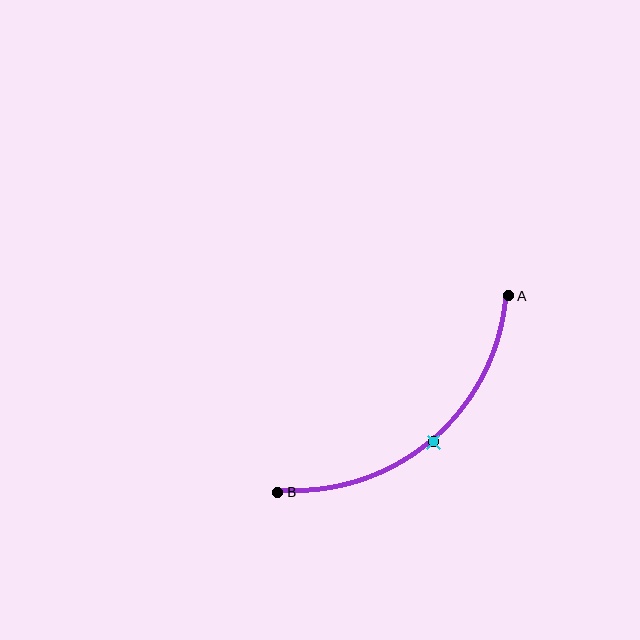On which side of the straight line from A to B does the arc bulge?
The arc bulges below and to the right of the straight line connecting A and B.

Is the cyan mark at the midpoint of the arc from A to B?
Yes. The cyan mark lies on the arc at equal arc-length from both A and B — it is the arc midpoint.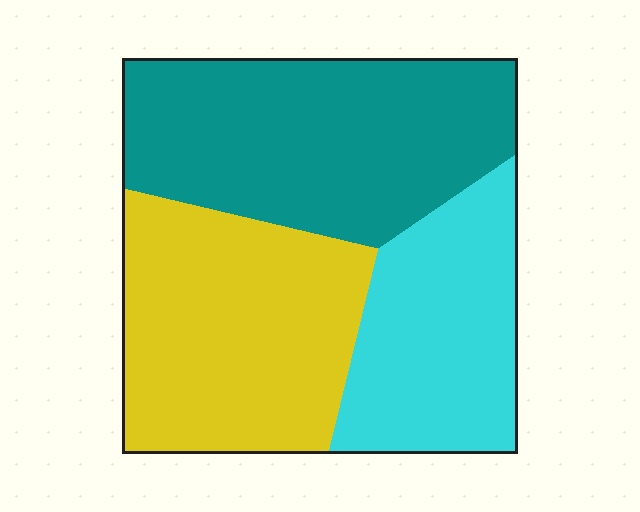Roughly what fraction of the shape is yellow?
Yellow covers 35% of the shape.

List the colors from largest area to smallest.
From largest to smallest: teal, yellow, cyan.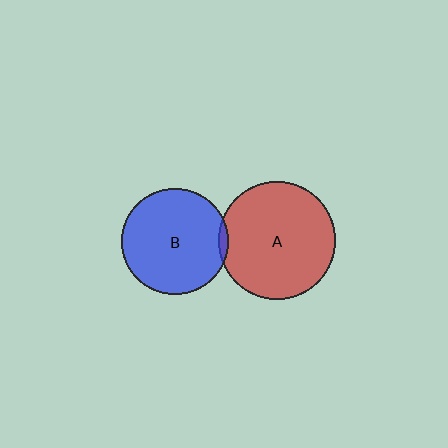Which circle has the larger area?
Circle A (red).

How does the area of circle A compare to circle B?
Approximately 1.2 times.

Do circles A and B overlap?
Yes.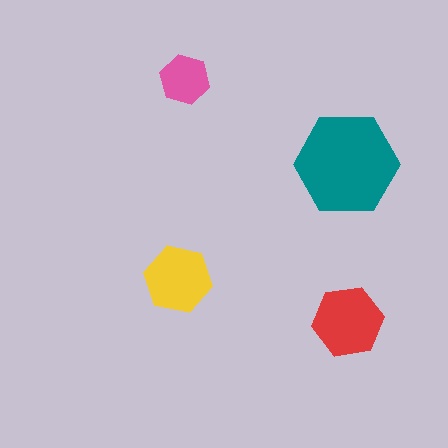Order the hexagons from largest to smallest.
the teal one, the red one, the yellow one, the pink one.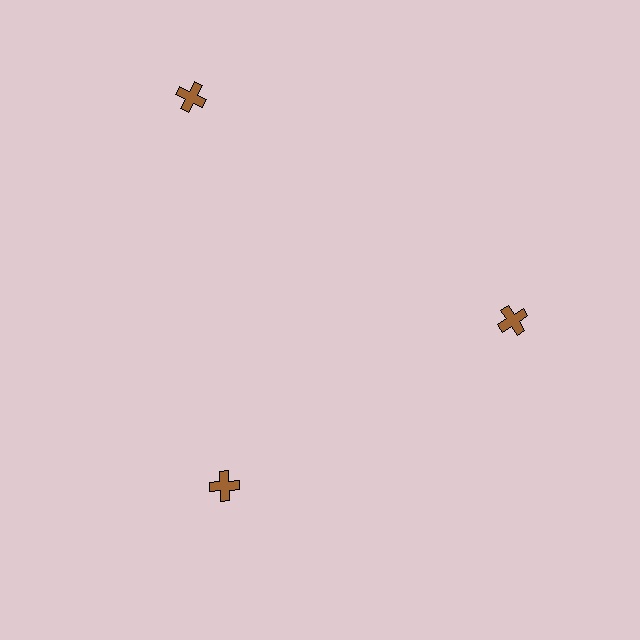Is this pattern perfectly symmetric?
No. The 3 brown crosses are arranged in a ring, but one element near the 11 o'clock position is pushed outward from the center, breaking the 3-fold rotational symmetry.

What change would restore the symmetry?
The symmetry would be restored by moving it inward, back onto the ring so that all 3 crosses sit at equal angles and equal distance from the center.